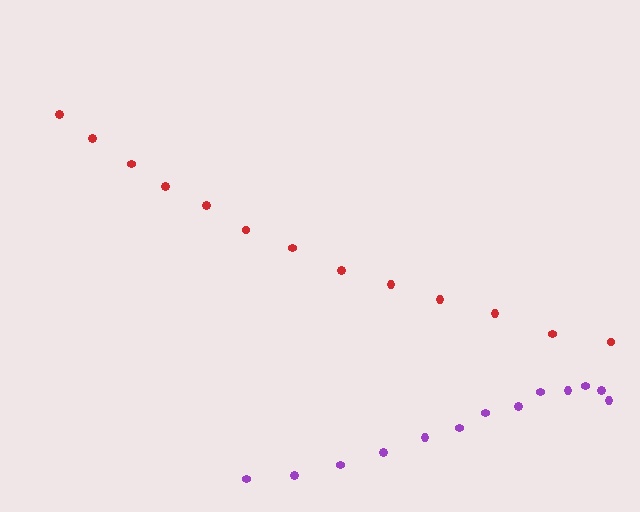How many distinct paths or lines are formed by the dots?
There are 2 distinct paths.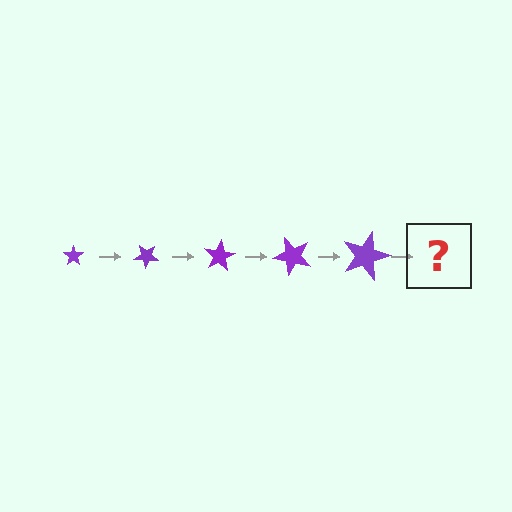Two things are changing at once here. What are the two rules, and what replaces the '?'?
The two rules are that the star grows larger each step and it rotates 40 degrees each step. The '?' should be a star, larger than the previous one and rotated 200 degrees from the start.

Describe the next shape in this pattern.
It should be a star, larger than the previous one and rotated 200 degrees from the start.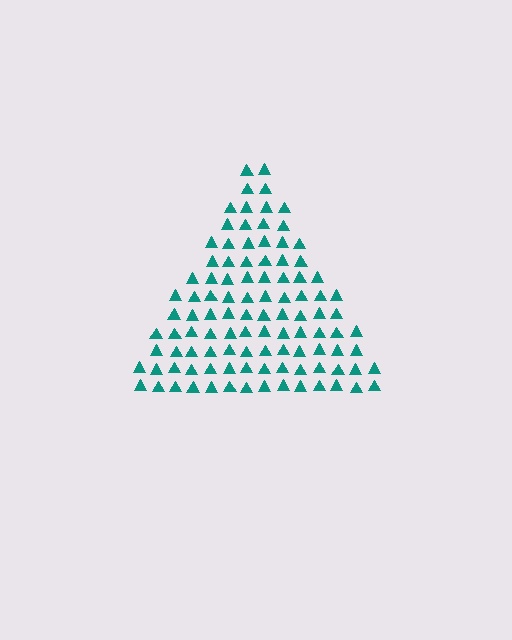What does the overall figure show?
The overall figure shows a triangle.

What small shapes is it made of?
It is made of small triangles.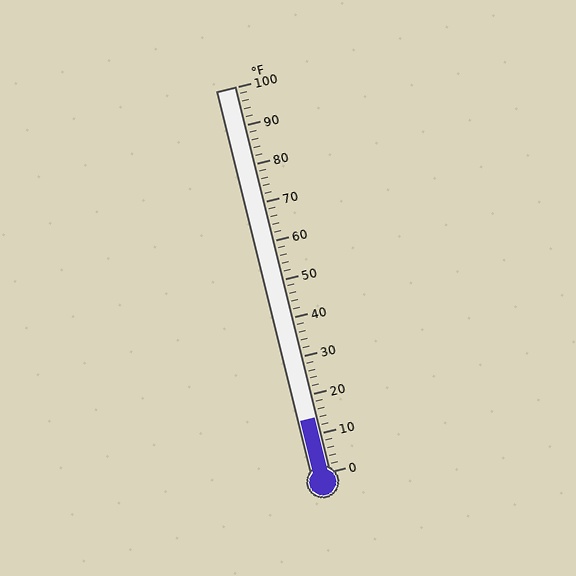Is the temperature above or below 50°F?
The temperature is below 50°F.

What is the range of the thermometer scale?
The thermometer scale ranges from 0°F to 100°F.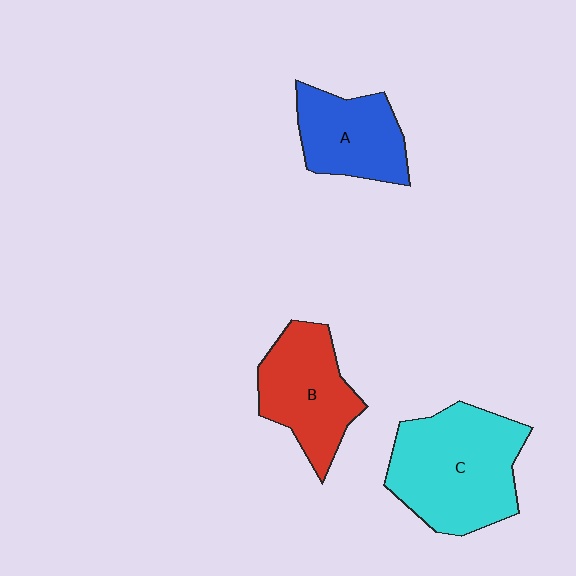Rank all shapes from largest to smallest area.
From largest to smallest: C (cyan), B (red), A (blue).